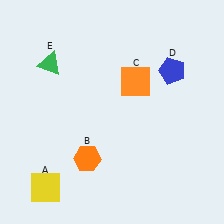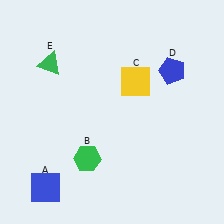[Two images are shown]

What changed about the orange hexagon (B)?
In Image 1, B is orange. In Image 2, it changed to green.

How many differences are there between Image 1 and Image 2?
There are 3 differences between the two images.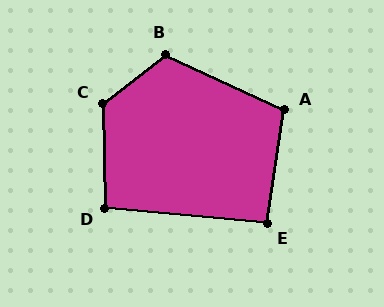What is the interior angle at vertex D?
Approximately 97 degrees (obtuse).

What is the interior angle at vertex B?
Approximately 117 degrees (obtuse).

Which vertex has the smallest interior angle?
E, at approximately 93 degrees.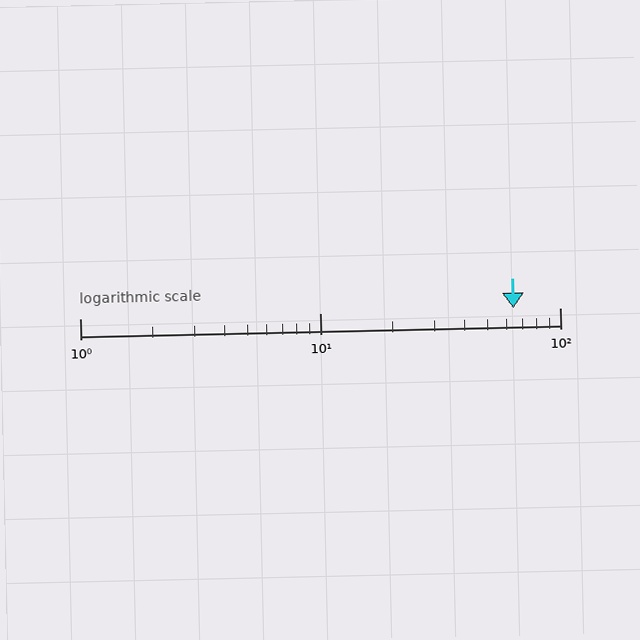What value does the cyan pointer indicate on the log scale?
The pointer indicates approximately 64.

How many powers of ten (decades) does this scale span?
The scale spans 2 decades, from 1 to 100.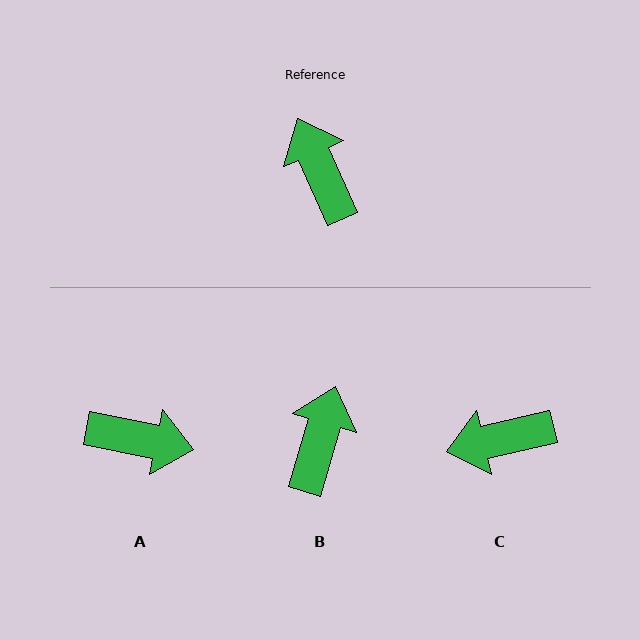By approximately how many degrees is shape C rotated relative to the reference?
Approximately 80 degrees counter-clockwise.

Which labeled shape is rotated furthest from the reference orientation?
A, about 125 degrees away.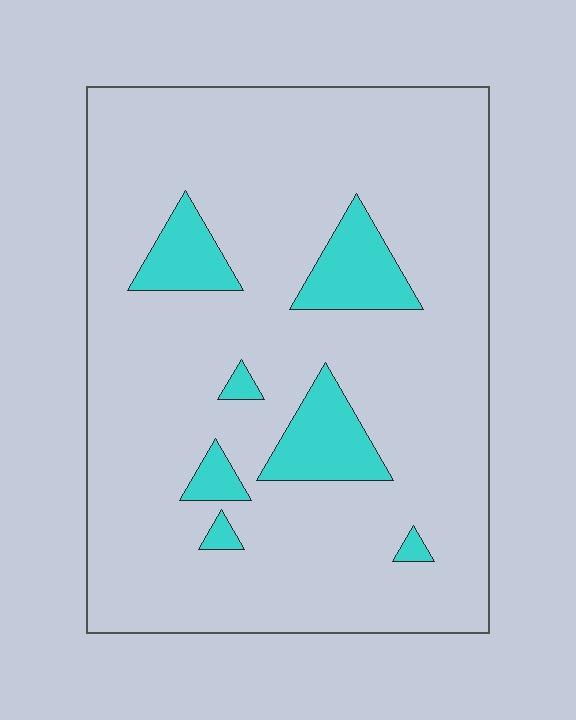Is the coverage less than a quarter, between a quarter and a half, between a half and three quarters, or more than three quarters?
Less than a quarter.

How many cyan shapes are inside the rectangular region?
7.